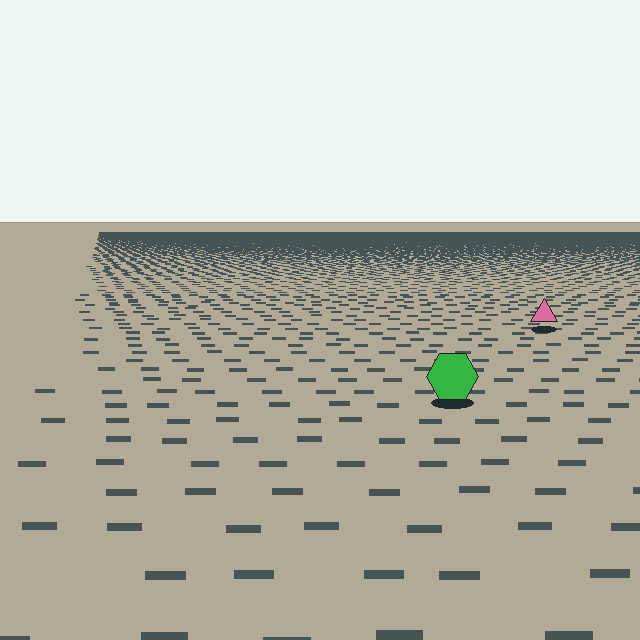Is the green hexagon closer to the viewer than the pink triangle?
Yes. The green hexagon is closer — you can tell from the texture gradient: the ground texture is coarser near it.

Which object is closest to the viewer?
The green hexagon is closest. The texture marks near it are larger and more spread out.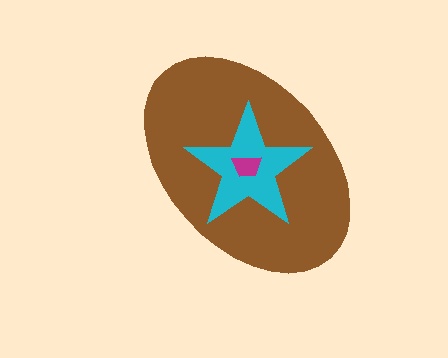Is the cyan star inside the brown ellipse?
Yes.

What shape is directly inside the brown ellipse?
The cyan star.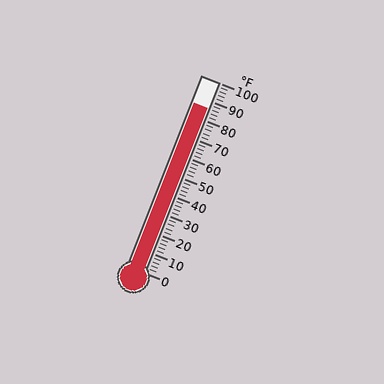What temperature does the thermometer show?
The thermometer shows approximately 86°F.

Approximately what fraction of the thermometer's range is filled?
The thermometer is filled to approximately 85% of its range.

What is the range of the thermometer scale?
The thermometer scale ranges from 0°F to 100°F.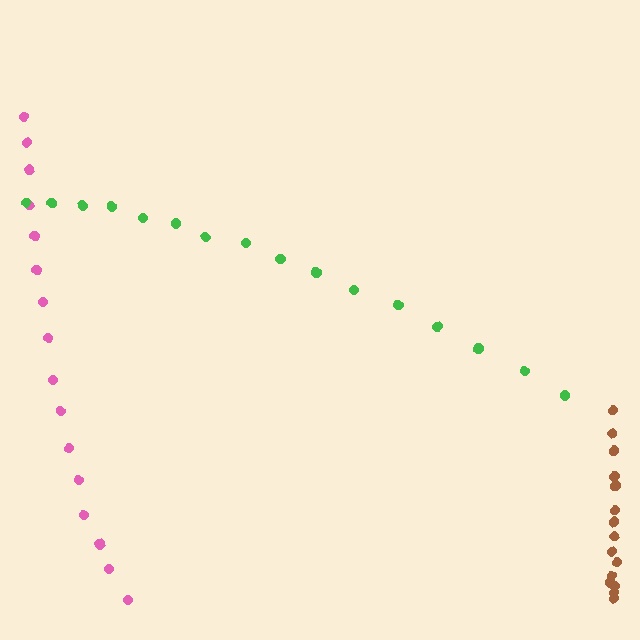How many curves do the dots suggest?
There are 3 distinct paths.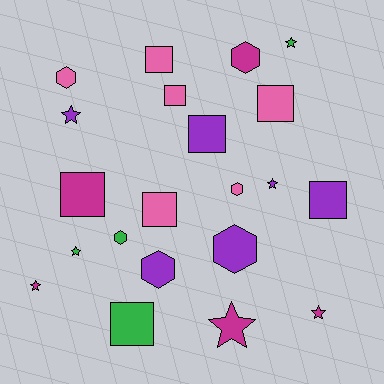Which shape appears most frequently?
Square, with 8 objects.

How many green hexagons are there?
There is 1 green hexagon.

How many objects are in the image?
There are 21 objects.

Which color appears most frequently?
Pink, with 6 objects.